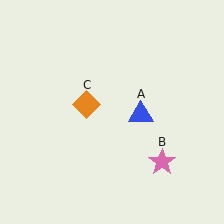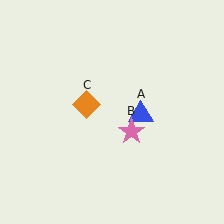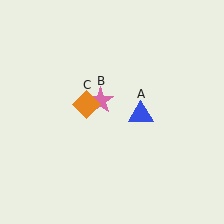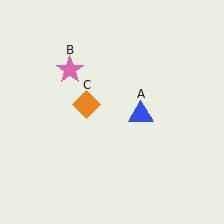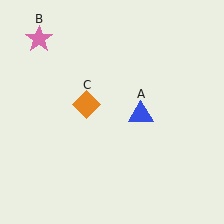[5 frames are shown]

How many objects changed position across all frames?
1 object changed position: pink star (object B).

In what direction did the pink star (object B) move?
The pink star (object B) moved up and to the left.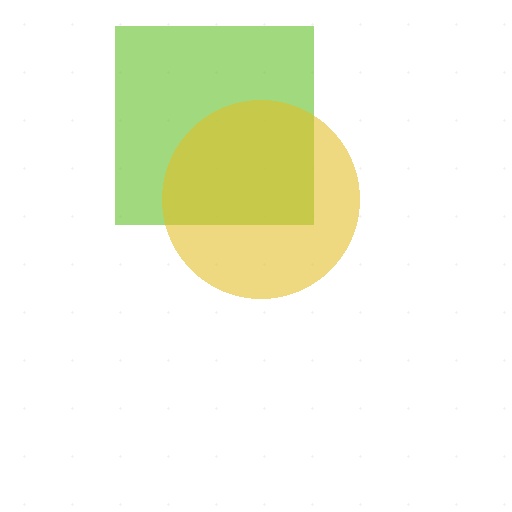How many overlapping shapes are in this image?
There are 2 overlapping shapes in the image.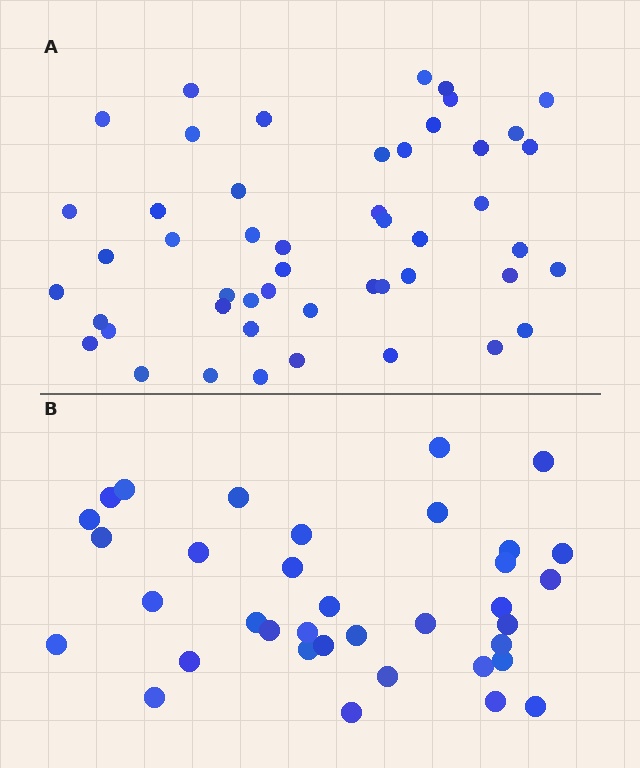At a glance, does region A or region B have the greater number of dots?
Region A (the top region) has more dots.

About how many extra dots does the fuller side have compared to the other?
Region A has approximately 15 more dots than region B.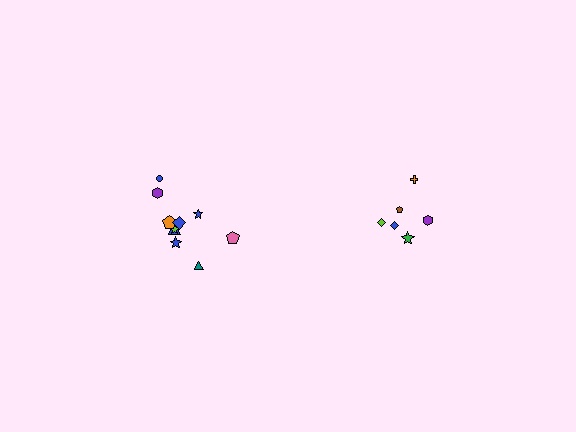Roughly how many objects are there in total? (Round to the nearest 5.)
Roughly 15 objects in total.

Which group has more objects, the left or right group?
The left group.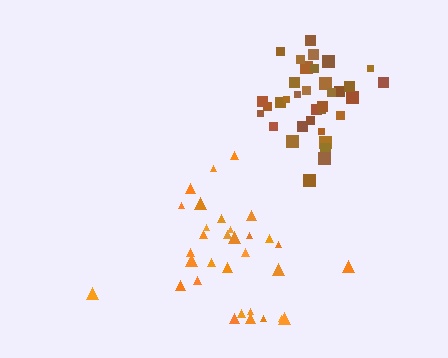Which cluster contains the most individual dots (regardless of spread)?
Brown (35).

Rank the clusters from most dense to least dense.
brown, orange.